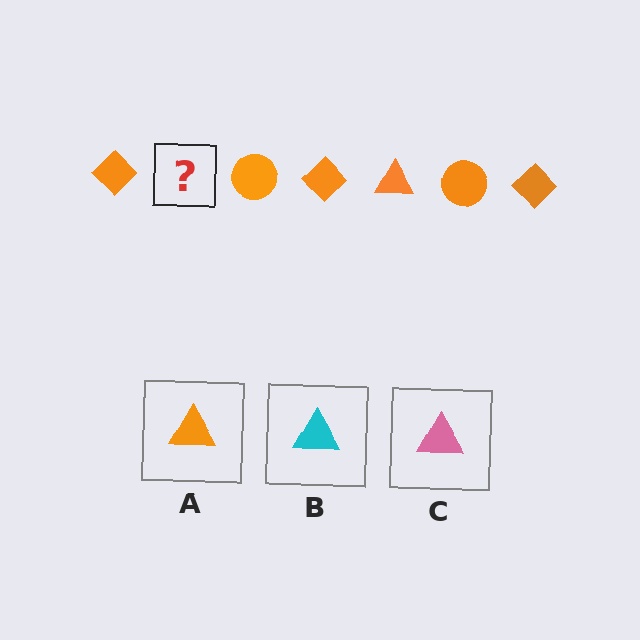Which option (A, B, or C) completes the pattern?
A.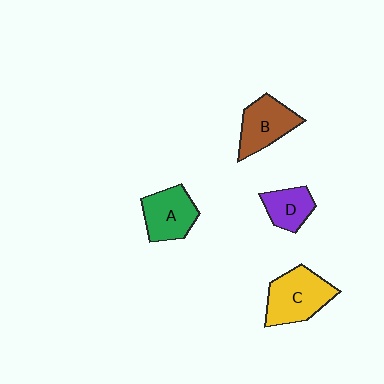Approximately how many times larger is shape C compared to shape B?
Approximately 1.2 times.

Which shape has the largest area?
Shape C (yellow).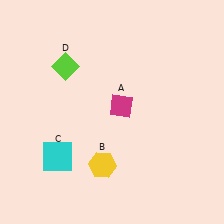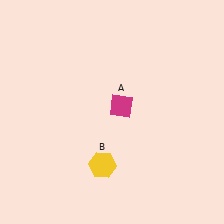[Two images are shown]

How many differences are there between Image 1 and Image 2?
There are 2 differences between the two images.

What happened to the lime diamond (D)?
The lime diamond (D) was removed in Image 2. It was in the top-left area of Image 1.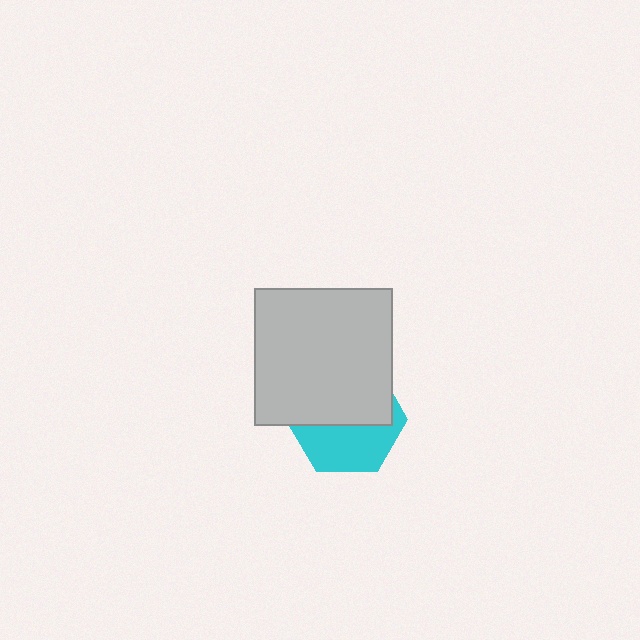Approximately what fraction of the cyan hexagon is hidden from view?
Roughly 55% of the cyan hexagon is hidden behind the light gray square.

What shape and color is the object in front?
The object in front is a light gray square.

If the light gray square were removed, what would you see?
You would see the complete cyan hexagon.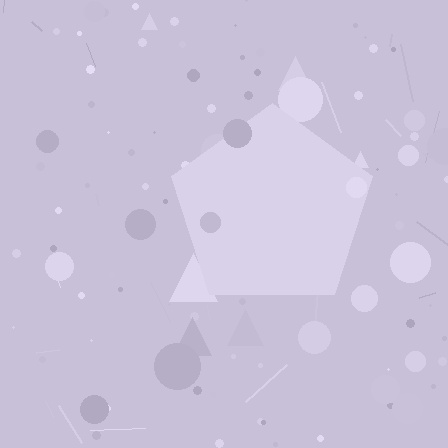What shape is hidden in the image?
A pentagon is hidden in the image.